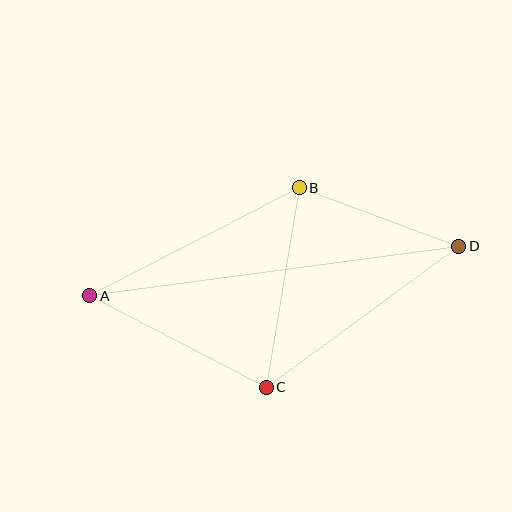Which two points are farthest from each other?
Points A and D are farthest from each other.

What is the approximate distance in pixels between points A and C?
The distance between A and C is approximately 199 pixels.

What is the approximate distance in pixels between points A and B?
The distance between A and B is approximately 236 pixels.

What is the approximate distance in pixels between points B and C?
The distance between B and C is approximately 202 pixels.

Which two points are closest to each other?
Points B and D are closest to each other.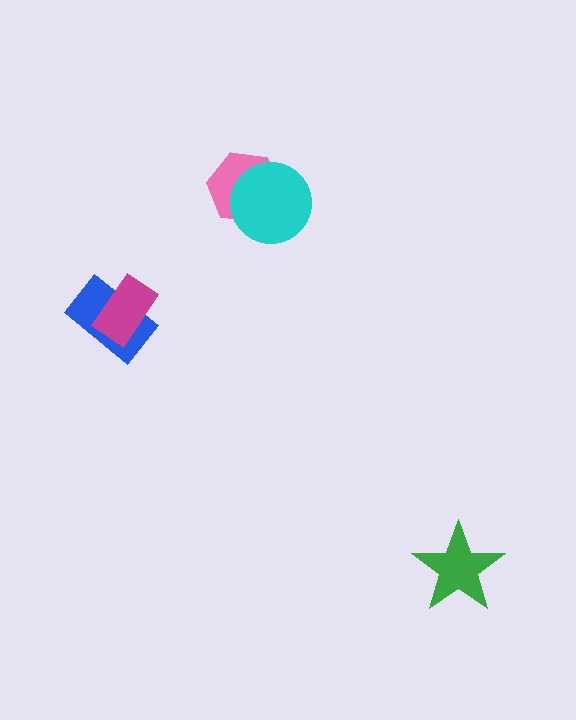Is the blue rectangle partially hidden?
Yes, it is partially covered by another shape.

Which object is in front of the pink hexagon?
The cyan circle is in front of the pink hexagon.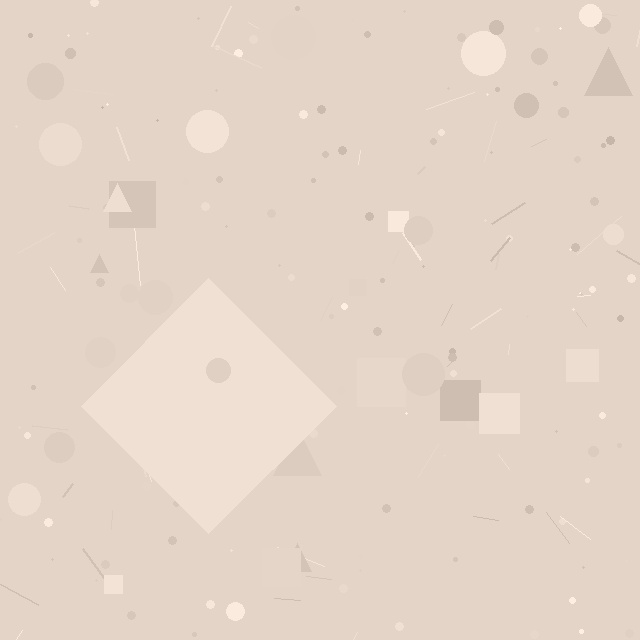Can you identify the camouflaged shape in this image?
The camouflaged shape is a diamond.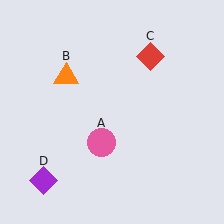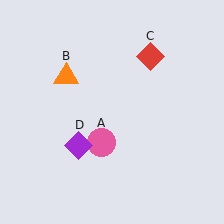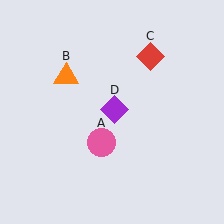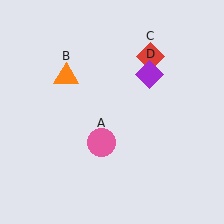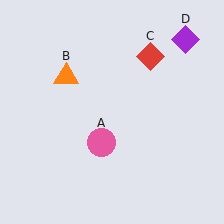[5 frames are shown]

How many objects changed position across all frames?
1 object changed position: purple diamond (object D).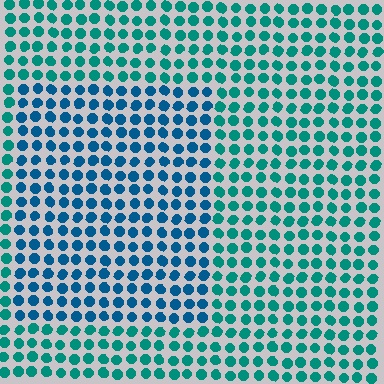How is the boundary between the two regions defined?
The boundary is defined purely by a slight shift in hue (about 30 degrees). Spacing, size, and orientation are identical on both sides.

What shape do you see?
I see a rectangle.